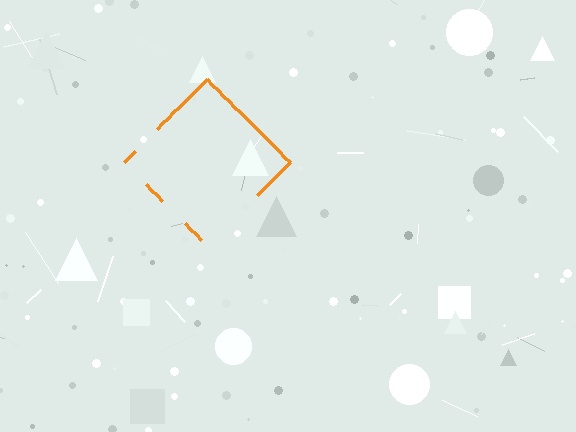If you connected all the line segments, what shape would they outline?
They would outline a diamond.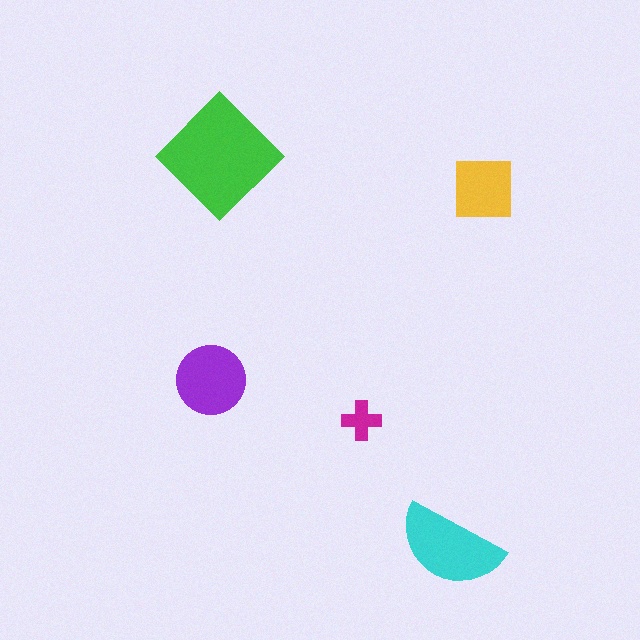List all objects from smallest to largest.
The magenta cross, the yellow square, the purple circle, the cyan semicircle, the green diamond.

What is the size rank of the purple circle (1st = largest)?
3rd.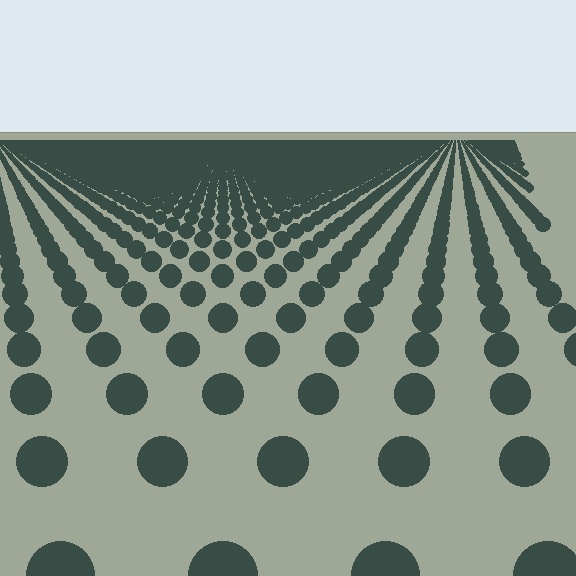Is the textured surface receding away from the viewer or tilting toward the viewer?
The surface is receding away from the viewer. Texture elements get smaller and denser toward the top.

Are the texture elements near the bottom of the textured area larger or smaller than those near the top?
Larger. Near the bottom, elements are closer to the viewer and appear at a bigger on-screen size.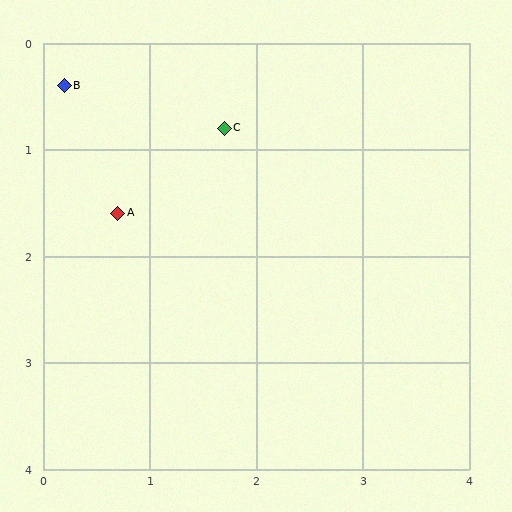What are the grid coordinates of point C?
Point C is at approximately (1.7, 0.8).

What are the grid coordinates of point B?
Point B is at approximately (0.2, 0.4).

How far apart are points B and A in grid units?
Points B and A are about 1.3 grid units apart.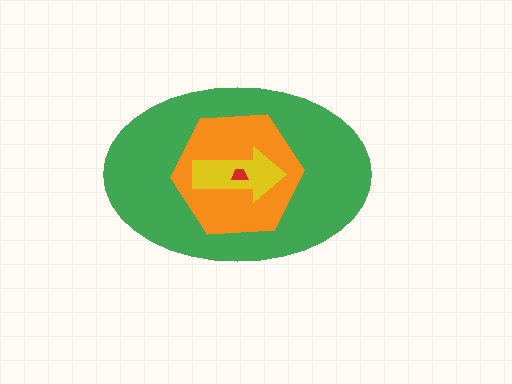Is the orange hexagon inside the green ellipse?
Yes.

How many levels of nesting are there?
4.